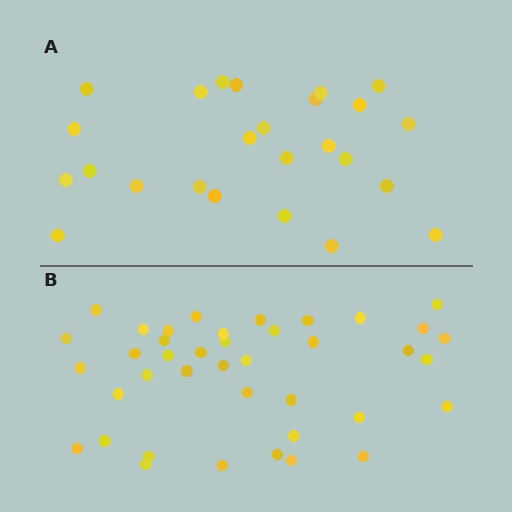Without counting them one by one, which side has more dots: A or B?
Region B (the bottom region) has more dots.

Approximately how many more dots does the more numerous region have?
Region B has approximately 15 more dots than region A.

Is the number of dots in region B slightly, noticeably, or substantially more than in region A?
Region B has substantially more. The ratio is roughly 1.6 to 1.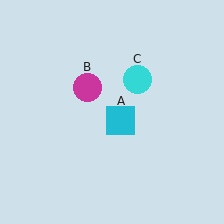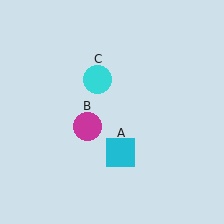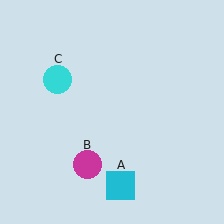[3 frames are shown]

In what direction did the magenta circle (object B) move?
The magenta circle (object B) moved down.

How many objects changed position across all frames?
3 objects changed position: cyan square (object A), magenta circle (object B), cyan circle (object C).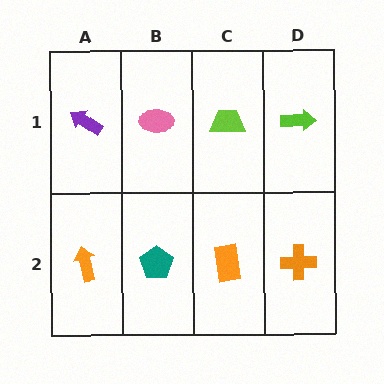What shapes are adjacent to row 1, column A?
An orange arrow (row 2, column A), a pink ellipse (row 1, column B).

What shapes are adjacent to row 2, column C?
A lime trapezoid (row 1, column C), a teal pentagon (row 2, column B), an orange cross (row 2, column D).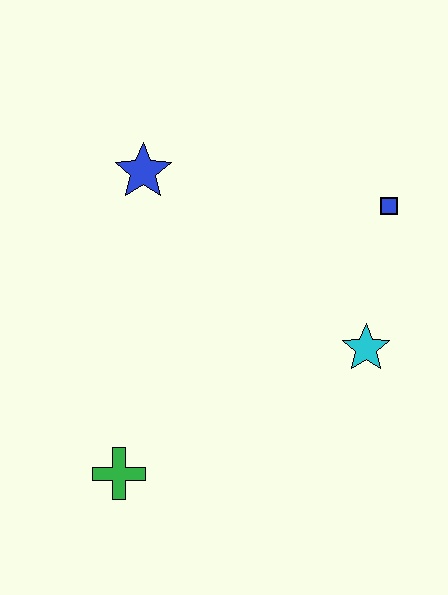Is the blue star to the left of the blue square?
Yes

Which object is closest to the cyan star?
The blue square is closest to the cyan star.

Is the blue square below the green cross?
No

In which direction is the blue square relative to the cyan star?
The blue square is above the cyan star.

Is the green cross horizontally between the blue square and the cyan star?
No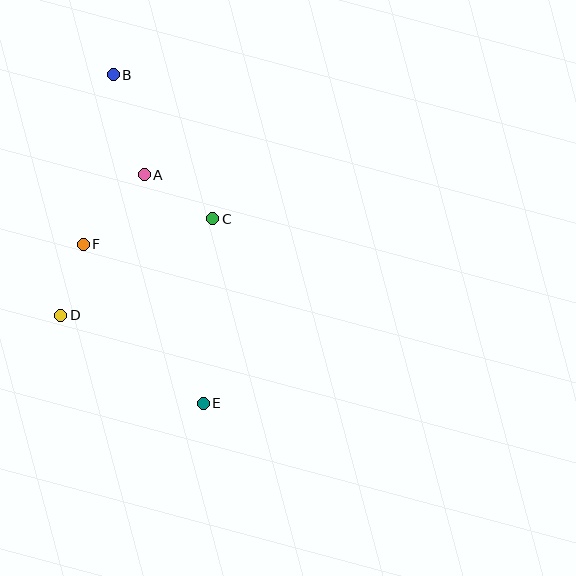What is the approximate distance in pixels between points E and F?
The distance between E and F is approximately 199 pixels.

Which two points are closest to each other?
Points D and F are closest to each other.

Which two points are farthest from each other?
Points B and E are farthest from each other.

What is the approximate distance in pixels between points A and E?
The distance between A and E is approximately 236 pixels.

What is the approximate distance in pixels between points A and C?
The distance between A and C is approximately 81 pixels.